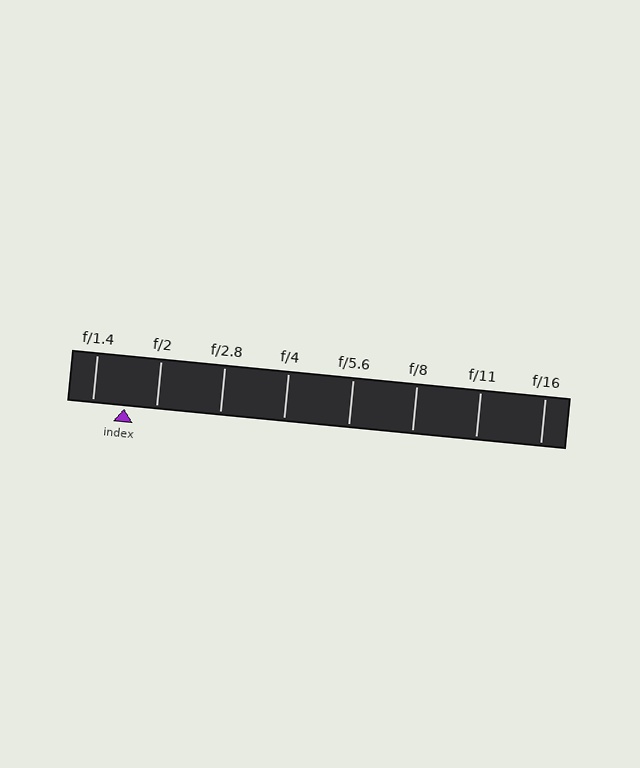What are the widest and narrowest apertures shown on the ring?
The widest aperture shown is f/1.4 and the narrowest is f/16.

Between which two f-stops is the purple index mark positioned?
The index mark is between f/1.4 and f/2.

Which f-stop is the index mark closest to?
The index mark is closest to f/2.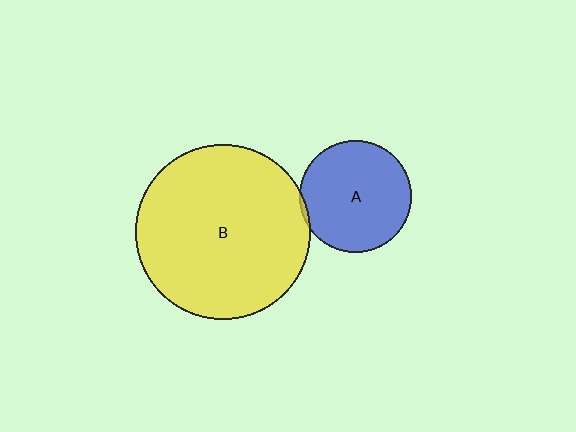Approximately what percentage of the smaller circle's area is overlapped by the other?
Approximately 5%.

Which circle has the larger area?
Circle B (yellow).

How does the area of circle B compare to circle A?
Approximately 2.5 times.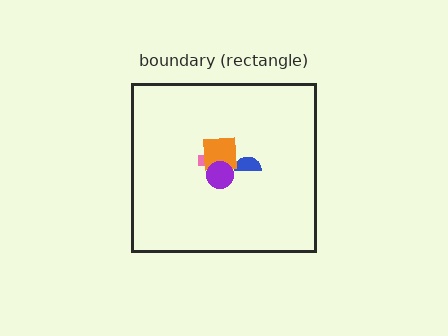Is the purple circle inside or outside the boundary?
Inside.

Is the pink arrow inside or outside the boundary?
Inside.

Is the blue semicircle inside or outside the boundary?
Inside.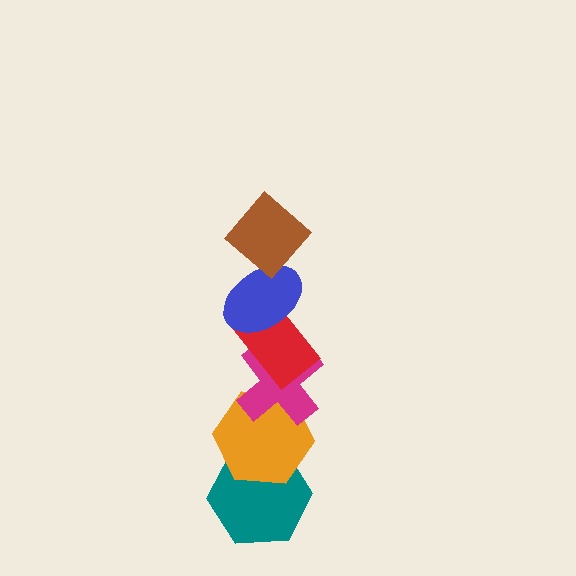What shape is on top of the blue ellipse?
The brown diamond is on top of the blue ellipse.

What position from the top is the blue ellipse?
The blue ellipse is 2nd from the top.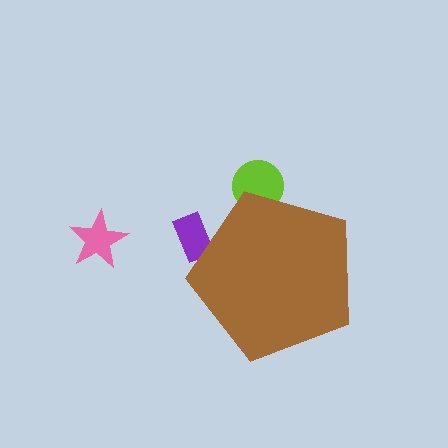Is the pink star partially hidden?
No, the pink star is fully visible.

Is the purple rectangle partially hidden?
Yes, the purple rectangle is partially hidden behind the brown pentagon.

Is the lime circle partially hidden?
Yes, the lime circle is partially hidden behind the brown pentagon.